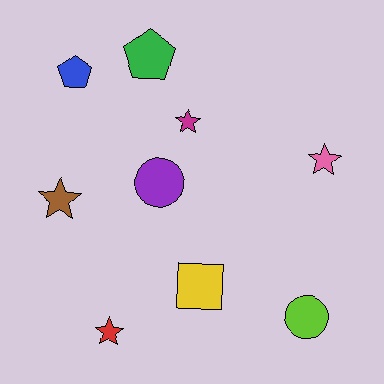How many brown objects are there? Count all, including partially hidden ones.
There is 1 brown object.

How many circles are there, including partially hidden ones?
There are 2 circles.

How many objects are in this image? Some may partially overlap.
There are 9 objects.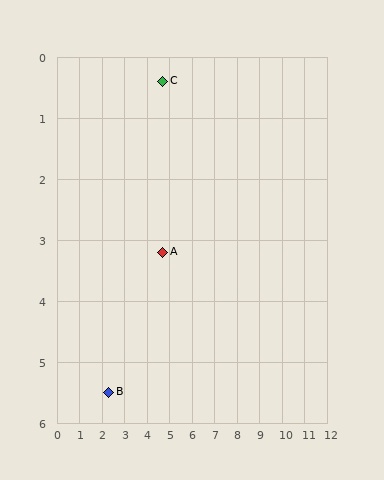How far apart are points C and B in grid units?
Points C and B are about 5.6 grid units apart.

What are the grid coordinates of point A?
Point A is at approximately (4.7, 3.2).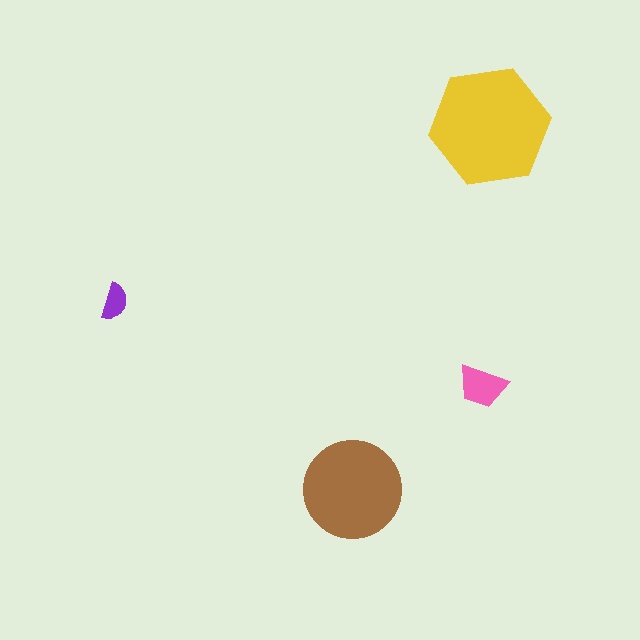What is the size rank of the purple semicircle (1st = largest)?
4th.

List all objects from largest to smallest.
The yellow hexagon, the brown circle, the pink trapezoid, the purple semicircle.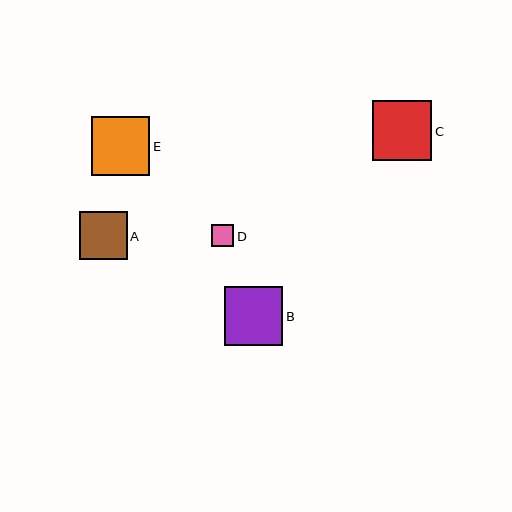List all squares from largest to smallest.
From largest to smallest: C, E, B, A, D.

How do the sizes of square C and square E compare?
Square C and square E are approximately the same size.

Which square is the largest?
Square C is the largest with a size of approximately 59 pixels.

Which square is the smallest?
Square D is the smallest with a size of approximately 22 pixels.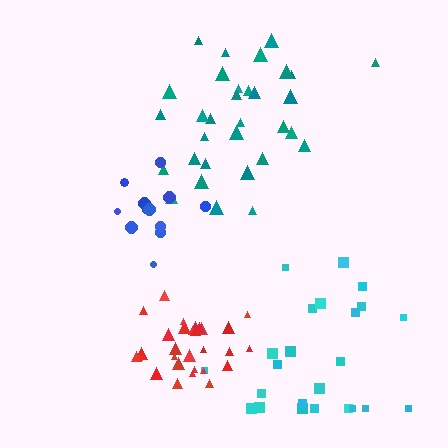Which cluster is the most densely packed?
Red.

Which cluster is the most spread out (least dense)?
Cyan.